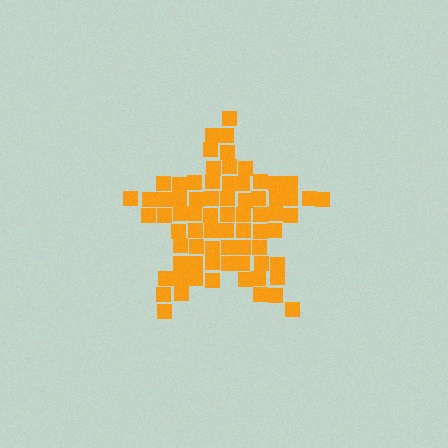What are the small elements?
The small elements are squares.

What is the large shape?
The large shape is a star.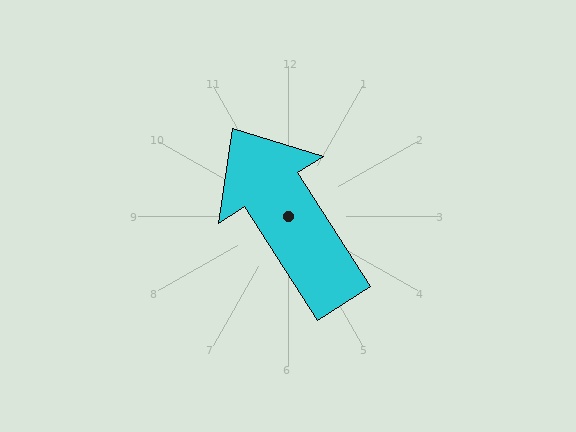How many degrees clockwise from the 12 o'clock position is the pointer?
Approximately 327 degrees.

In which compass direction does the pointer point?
Northwest.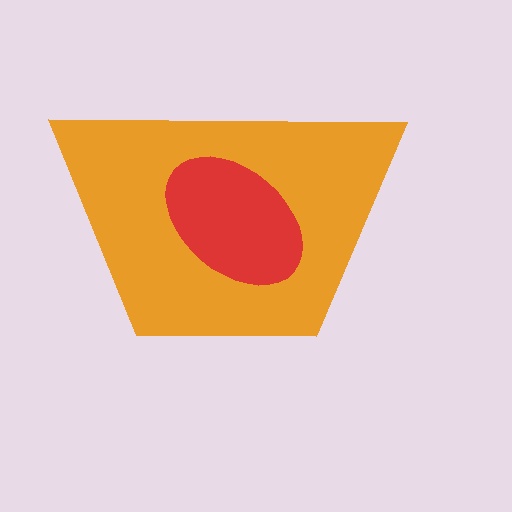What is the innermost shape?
The red ellipse.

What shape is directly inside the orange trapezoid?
The red ellipse.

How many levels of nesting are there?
2.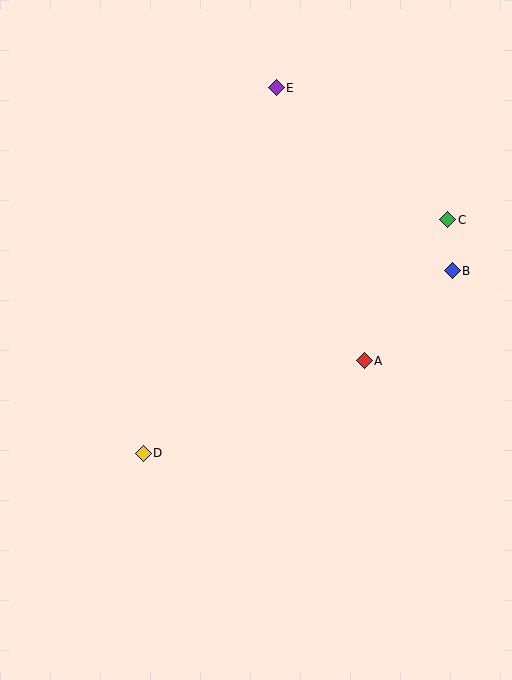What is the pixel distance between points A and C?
The distance between A and C is 164 pixels.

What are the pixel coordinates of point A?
Point A is at (364, 361).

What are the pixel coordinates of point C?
Point C is at (448, 220).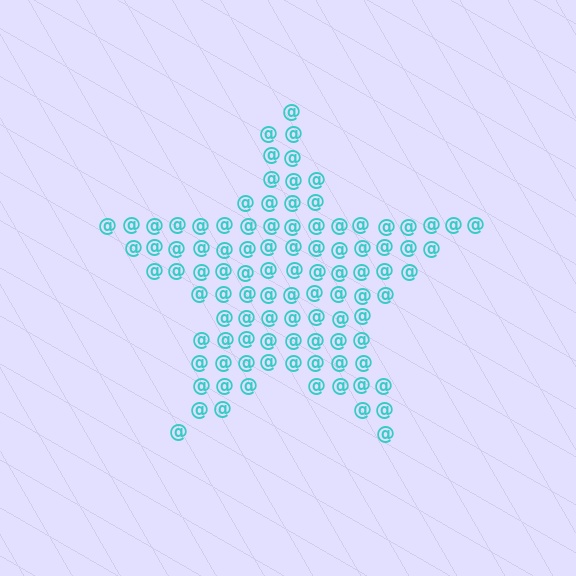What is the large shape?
The large shape is a star.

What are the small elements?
The small elements are at signs.